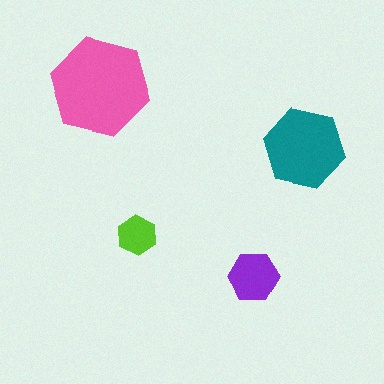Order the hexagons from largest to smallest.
the pink one, the teal one, the purple one, the lime one.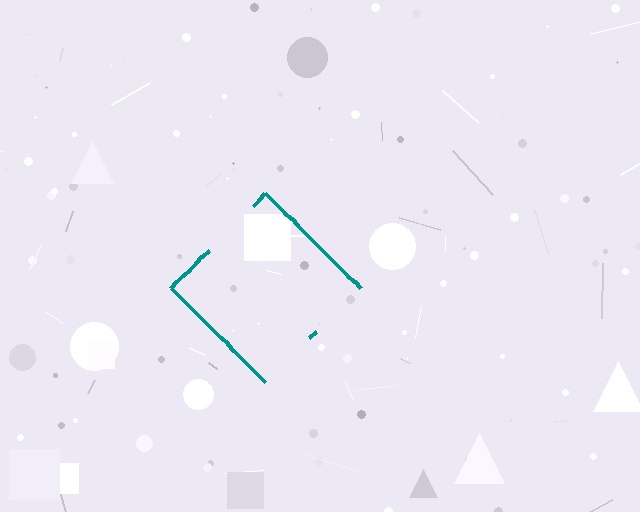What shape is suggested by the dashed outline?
The dashed outline suggests a diamond.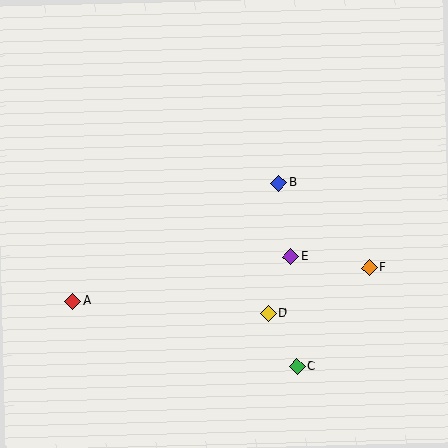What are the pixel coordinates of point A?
Point A is at (73, 301).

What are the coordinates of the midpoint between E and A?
The midpoint between E and A is at (182, 279).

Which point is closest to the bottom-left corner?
Point A is closest to the bottom-left corner.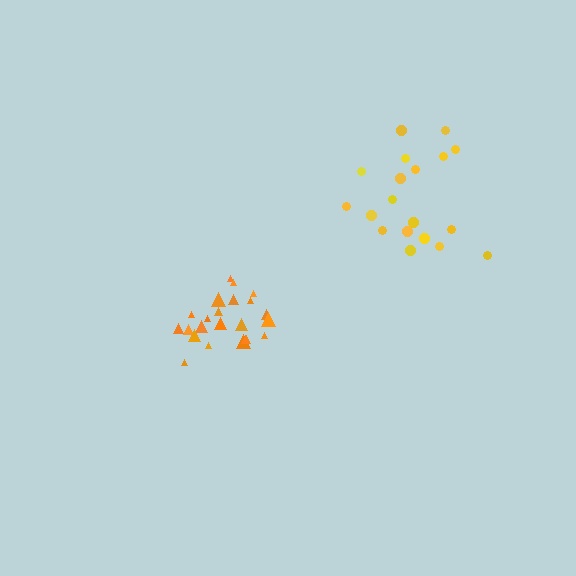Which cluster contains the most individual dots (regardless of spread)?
Orange (23).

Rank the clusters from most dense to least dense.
orange, yellow.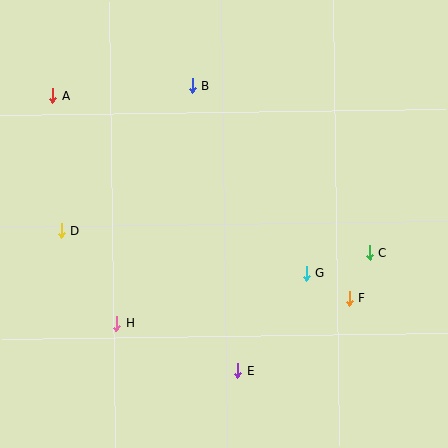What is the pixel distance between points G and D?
The distance between G and D is 248 pixels.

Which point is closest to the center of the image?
Point G at (306, 273) is closest to the center.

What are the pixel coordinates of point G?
Point G is at (306, 273).